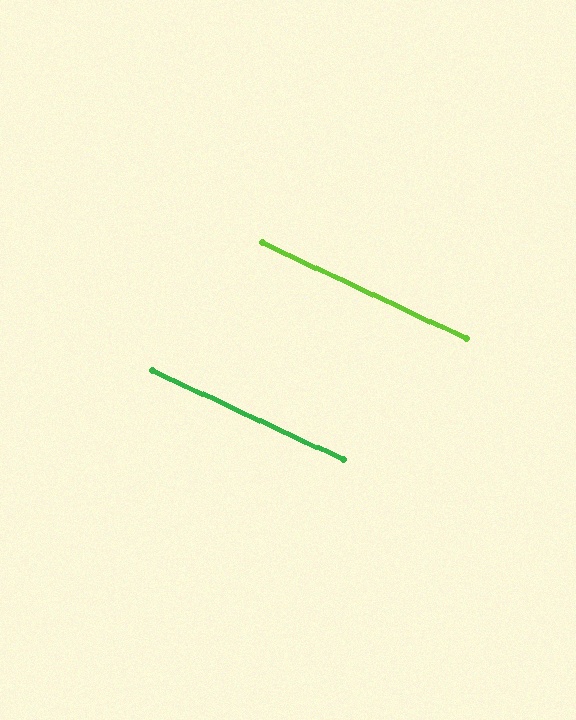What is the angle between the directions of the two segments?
Approximately 0 degrees.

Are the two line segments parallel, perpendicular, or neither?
Parallel — their directions differ by only 0.1°.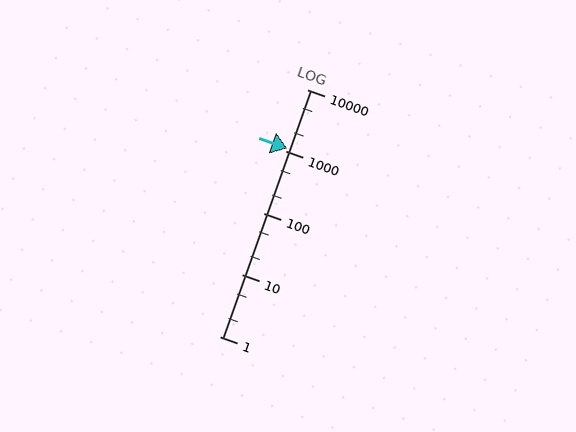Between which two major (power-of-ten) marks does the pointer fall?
The pointer is between 1000 and 10000.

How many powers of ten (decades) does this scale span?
The scale spans 4 decades, from 1 to 10000.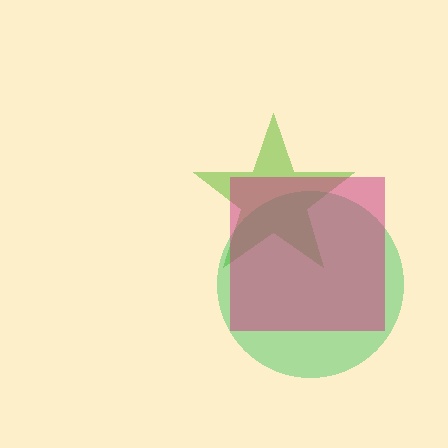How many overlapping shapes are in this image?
There are 3 overlapping shapes in the image.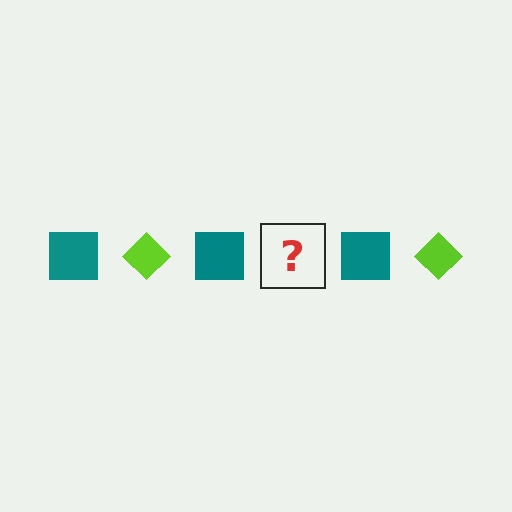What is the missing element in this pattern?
The missing element is a lime diamond.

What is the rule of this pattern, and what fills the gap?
The rule is that the pattern alternates between teal square and lime diamond. The gap should be filled with a lime diamond.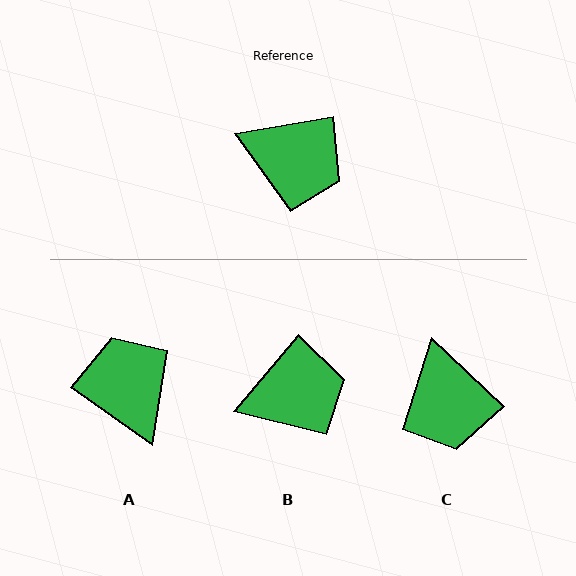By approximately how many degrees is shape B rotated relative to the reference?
Approximately 40 degrees counter-clockwise.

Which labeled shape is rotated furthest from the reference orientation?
A, about 135 degrees away.